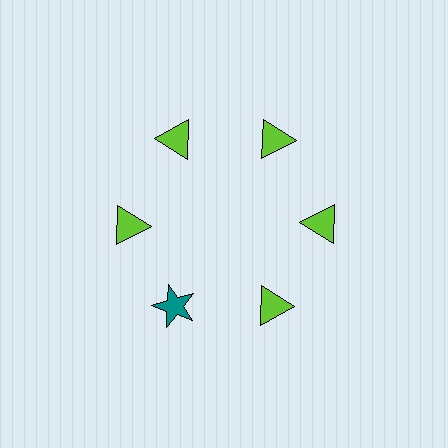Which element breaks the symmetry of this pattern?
The teal star at roughly the 7 o'clock position breaks the symmetry. All other shapes are lime triangles.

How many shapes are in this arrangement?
There are 6 shapes arranged in a ring pattern.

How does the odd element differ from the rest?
It differs in both color (teal instead of lime) and shape (star instead of triangle).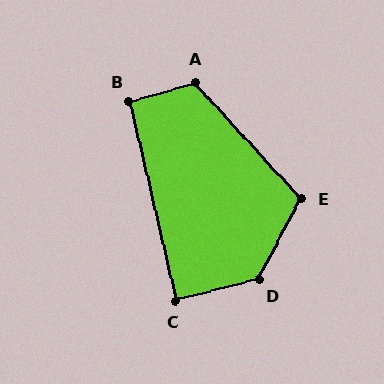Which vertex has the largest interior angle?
D, at approximately 132 degrees.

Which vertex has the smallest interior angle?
C, at approximately 89 degrees.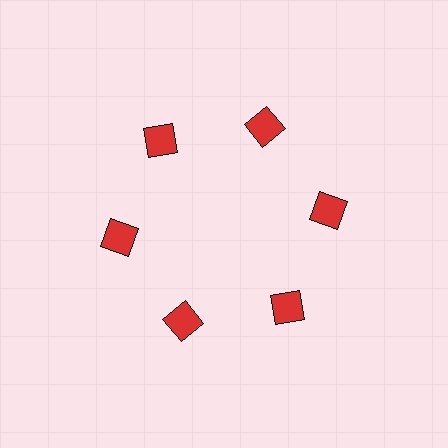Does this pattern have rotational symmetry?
Yes, this pattern has 6-fold rotational symmetry. It looks the same after rotating 60 degrees around the center.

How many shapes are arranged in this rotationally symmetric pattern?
There are 6 shapes, arranged in 6 groups of 1.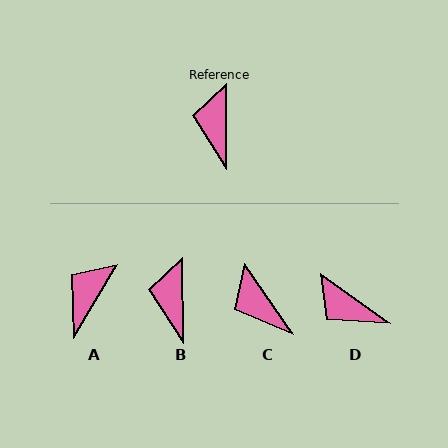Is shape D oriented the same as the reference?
No, it is off by about 54 degrees.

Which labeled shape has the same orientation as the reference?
B.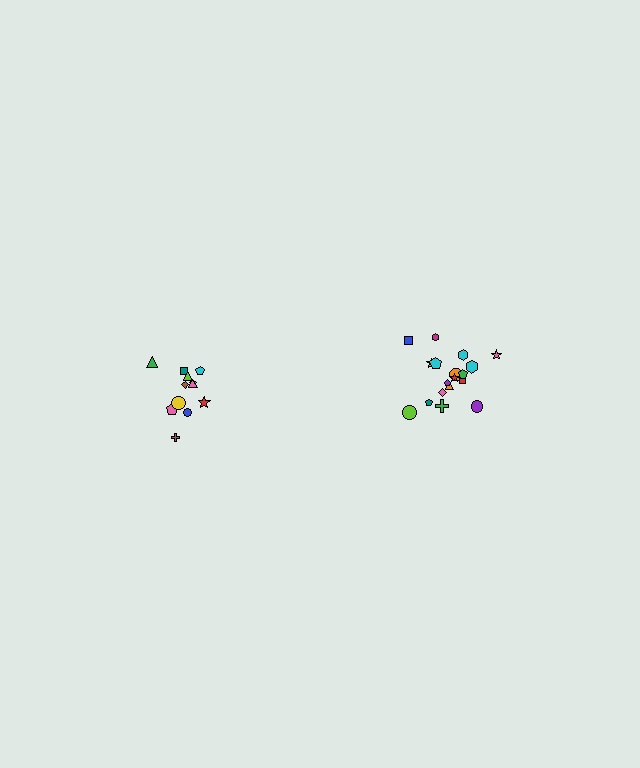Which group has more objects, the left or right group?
The right group.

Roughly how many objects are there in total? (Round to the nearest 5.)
Roughly 30 objects in total.